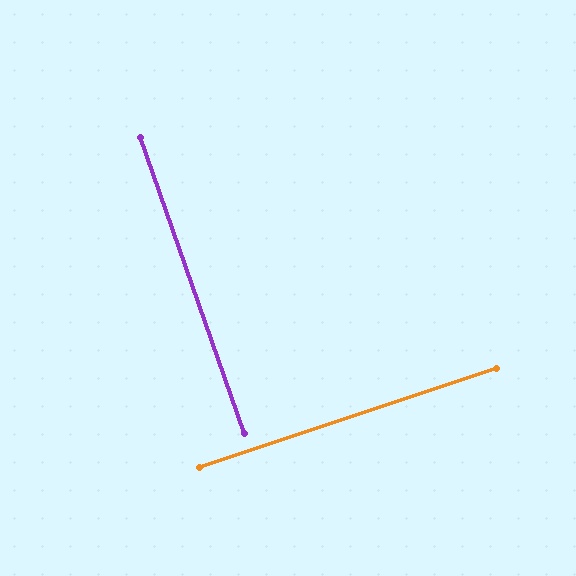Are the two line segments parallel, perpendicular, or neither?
Perpendicular — they meet at approximately 89°.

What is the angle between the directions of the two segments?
Approximately 89 degrees.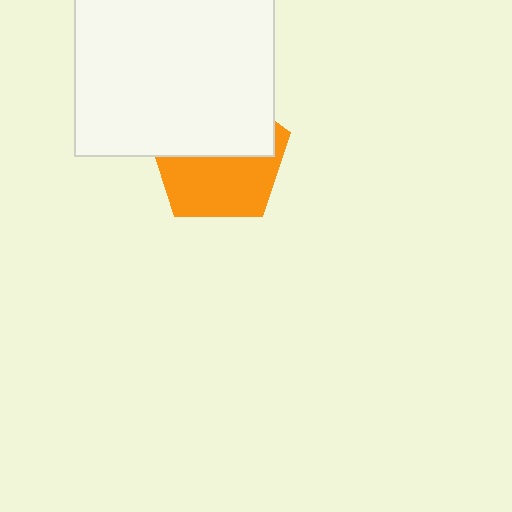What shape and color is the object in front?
The object in front is a white square.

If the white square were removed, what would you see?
You would see the complete orange pentagon.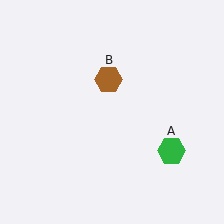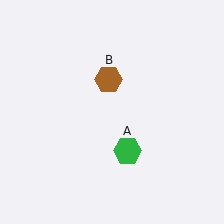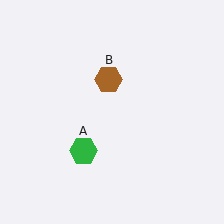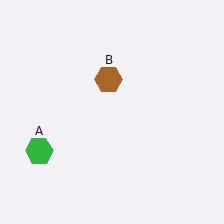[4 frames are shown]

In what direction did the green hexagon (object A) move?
The green hexagon (object A) moved left.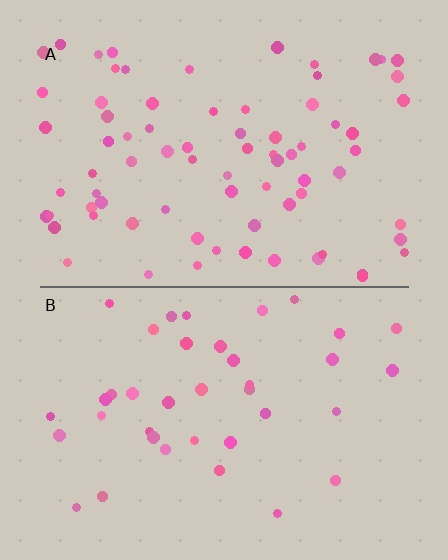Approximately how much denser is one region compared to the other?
Approximately 2.0× — region A over region B.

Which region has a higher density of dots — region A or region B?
A (the top).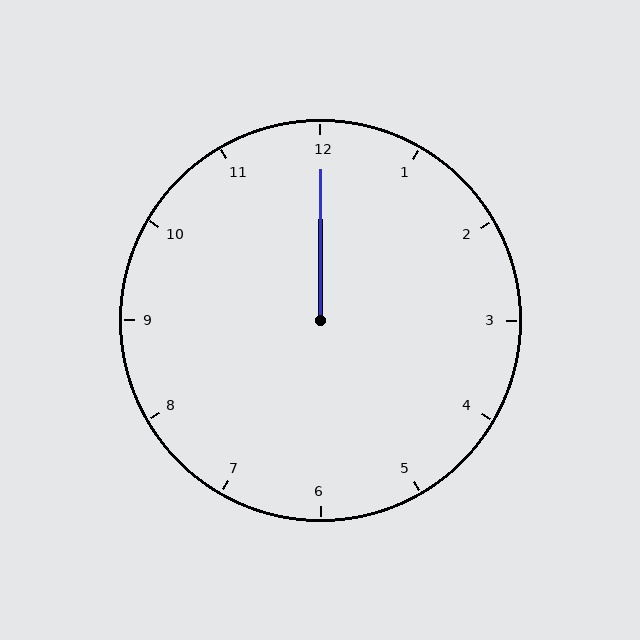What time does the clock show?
12:00.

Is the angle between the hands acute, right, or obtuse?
It is acute.